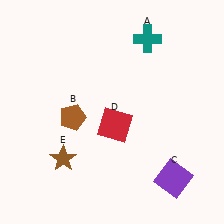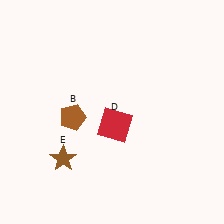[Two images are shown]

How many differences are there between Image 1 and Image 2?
There are 2 differences between the two images.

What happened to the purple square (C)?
The purple square (C) was removed in Image 2. It was in the bottom-right area of Image 1.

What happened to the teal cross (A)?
The teal cross (A) was removed in Image 2. It was in the top-right area of Image 1.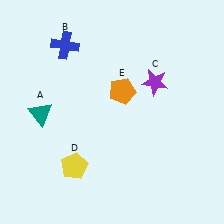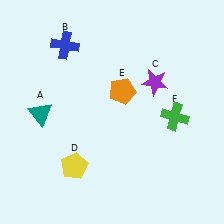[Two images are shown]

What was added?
A green cross (F) was added in Image 2.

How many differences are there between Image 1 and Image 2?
There is 1 difference between the two images.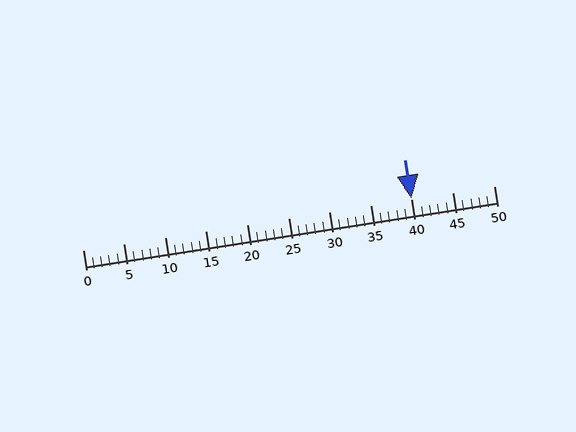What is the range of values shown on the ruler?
The ruler shows values from 0 to 50.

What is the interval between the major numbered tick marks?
The major tick marks are spaced 5 units apart.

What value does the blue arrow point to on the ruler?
The blue arrow points to approximately 40.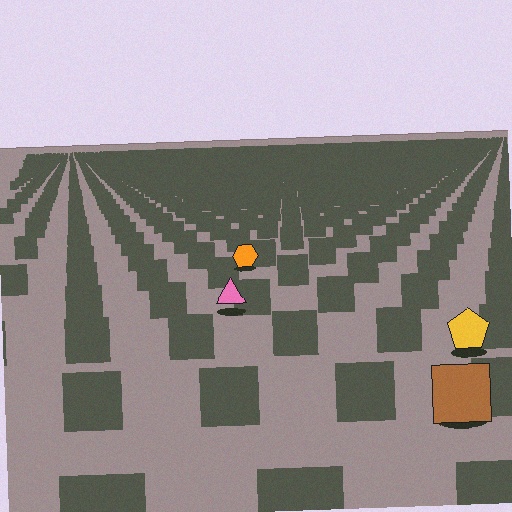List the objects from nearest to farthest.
From nearest to farthest: the brown square, the yellow pentagon, the pink triangle, the orange hexagon.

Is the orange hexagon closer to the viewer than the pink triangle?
No. The pink triangle is closer — you can tell from the texture gradient: the ground texture is coarser near it.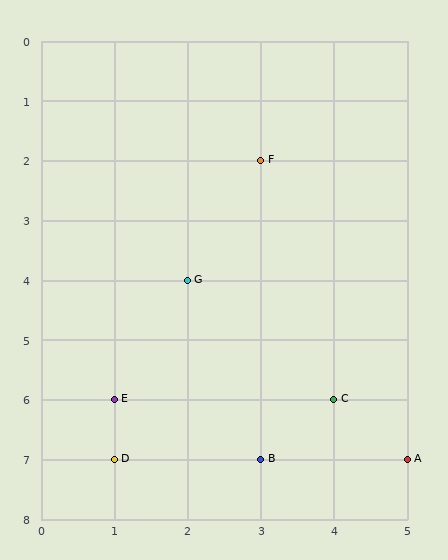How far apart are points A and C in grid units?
Points A and C are 1 column and 1 row apart (about 1.4 grid units diagonally).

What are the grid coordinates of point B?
Point B is at grid coordinates (3, 7).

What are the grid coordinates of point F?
Point F is at grid coordinates (3, 2).